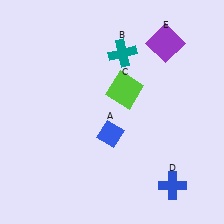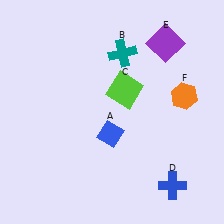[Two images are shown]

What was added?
An orange hexagon (F) was added in Image 2.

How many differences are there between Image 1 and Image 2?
There is 1 difference between the two images.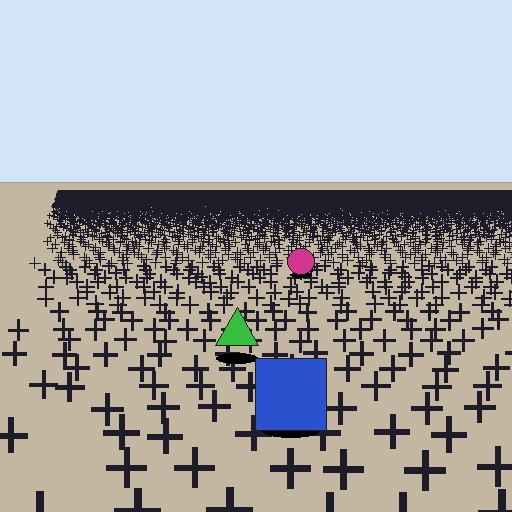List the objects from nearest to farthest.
From nearest to farthest: the blue square, the green triangle, the magenta circle.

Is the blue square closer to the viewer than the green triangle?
Yes. The blue square is closer — you can tell from the texture gradient: the ground texture is coarser near it.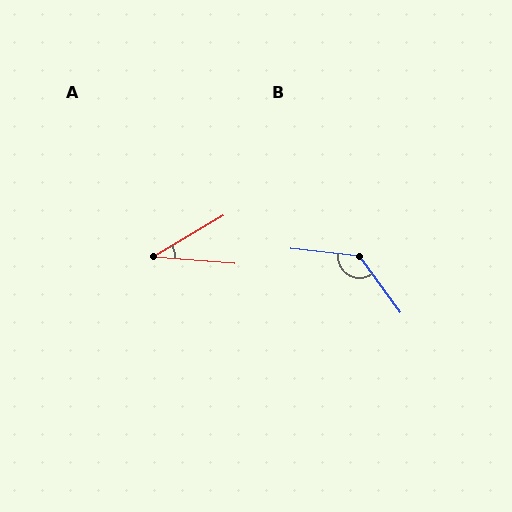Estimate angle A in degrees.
Approximately 35 degrees.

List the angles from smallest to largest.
A (35°), B (133°).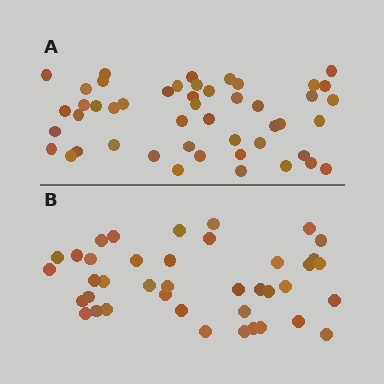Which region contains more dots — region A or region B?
Region A (the top region) has more dots.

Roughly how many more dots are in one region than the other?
Region A has roughly 8 or so more dots than region B.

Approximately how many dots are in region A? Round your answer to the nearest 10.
About 50 dots. (The exact count is 48, which rounds to 50.)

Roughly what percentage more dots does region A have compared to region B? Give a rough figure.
About 20% more.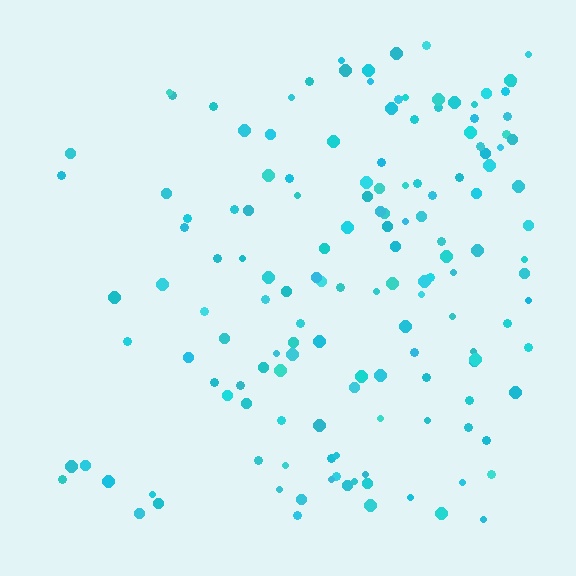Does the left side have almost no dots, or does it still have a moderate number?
Still a moderate number, just noticeably fewer than the right.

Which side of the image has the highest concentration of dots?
The right.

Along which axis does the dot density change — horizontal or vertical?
Horizontal.